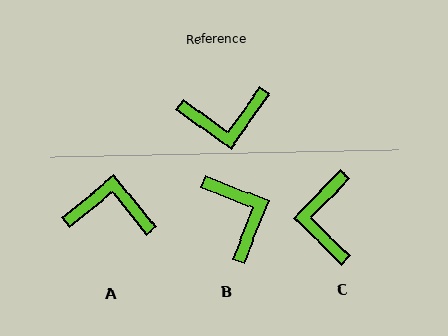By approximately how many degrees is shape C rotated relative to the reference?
Approximately 99 degrees clockwise.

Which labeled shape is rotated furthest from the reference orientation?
A, about 165 degrees away.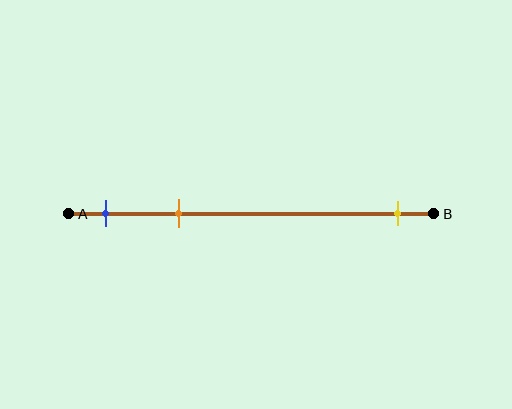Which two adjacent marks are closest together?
The blue and orange marks are the closest adjacent pair.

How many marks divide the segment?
There are 3 marks dividing the segment.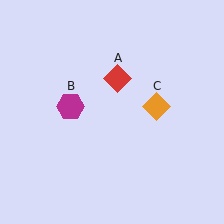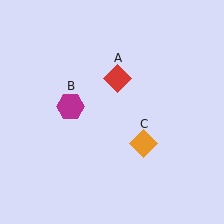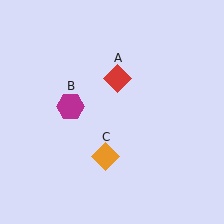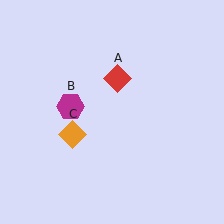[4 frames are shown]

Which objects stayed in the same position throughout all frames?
Red diamond (object A) and magenta hexagon (object B) remained stationary.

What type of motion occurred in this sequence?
The orange diamond (object C) rotated clockwise around the center of the scene.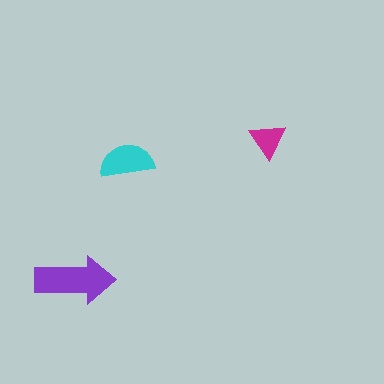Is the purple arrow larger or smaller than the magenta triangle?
Larger.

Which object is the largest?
The purple arrow.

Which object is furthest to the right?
The magenta triangle is rightmost.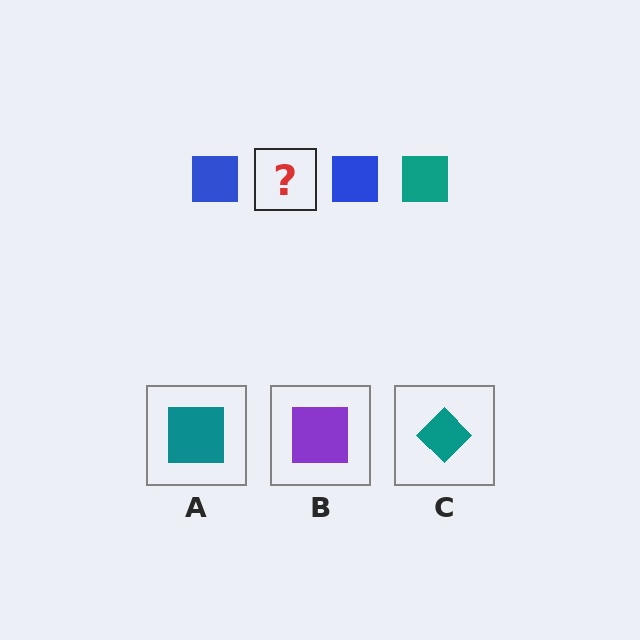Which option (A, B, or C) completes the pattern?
A.